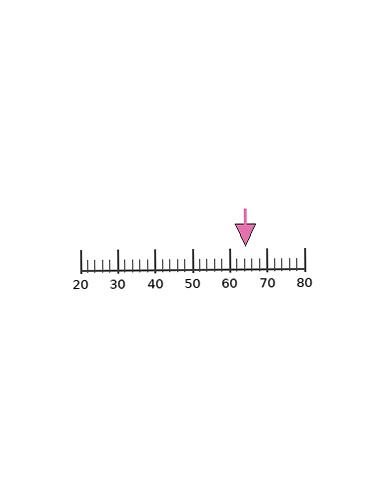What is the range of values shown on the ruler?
The ruler shows values from 20 to 80.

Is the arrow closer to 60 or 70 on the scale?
The arrow is closer to 60.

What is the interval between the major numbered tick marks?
The major tick marks are spaced 10 units apart.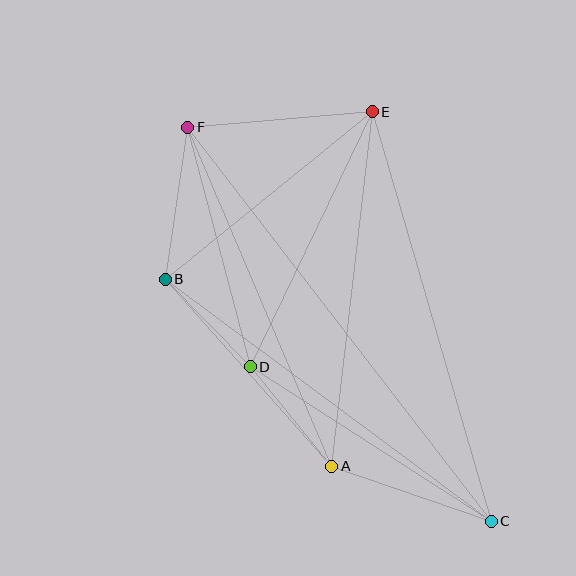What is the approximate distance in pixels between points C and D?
The distance between C and D is approximately 286 pixels.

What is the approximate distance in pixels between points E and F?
The distance between E and F is approximately 185 pixels.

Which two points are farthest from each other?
Points C and F are farthest from each other.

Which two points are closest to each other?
Points B and D are closest to each other.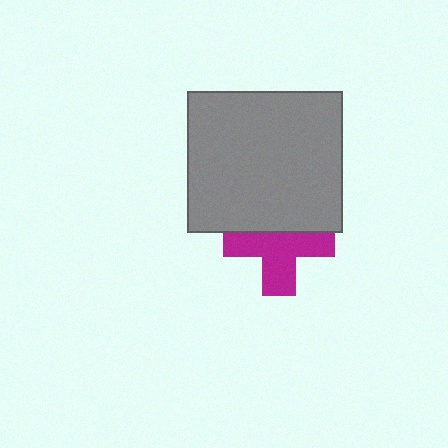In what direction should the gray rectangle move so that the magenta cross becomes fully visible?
The gray rectangle should move up. That is the shortest direction to clear the overlap and leave the magenta cross fully visible.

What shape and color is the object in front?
The object in front is a gray rectangle.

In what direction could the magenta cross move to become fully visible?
The magenta cross could move down. That would shift it out from behind the gray rectangle entirely.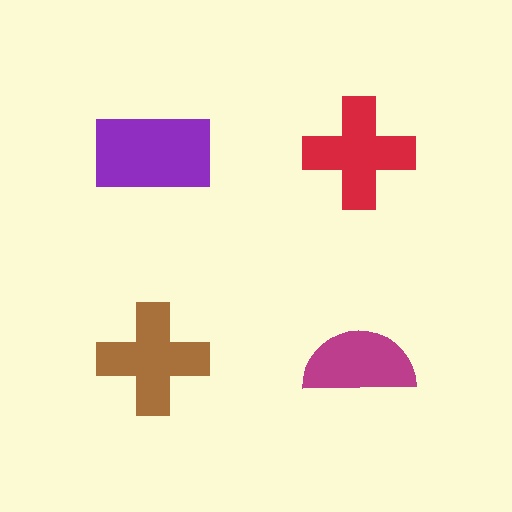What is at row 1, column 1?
A purple rectangle.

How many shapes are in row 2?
2 shapes.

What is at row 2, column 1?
A brown cross.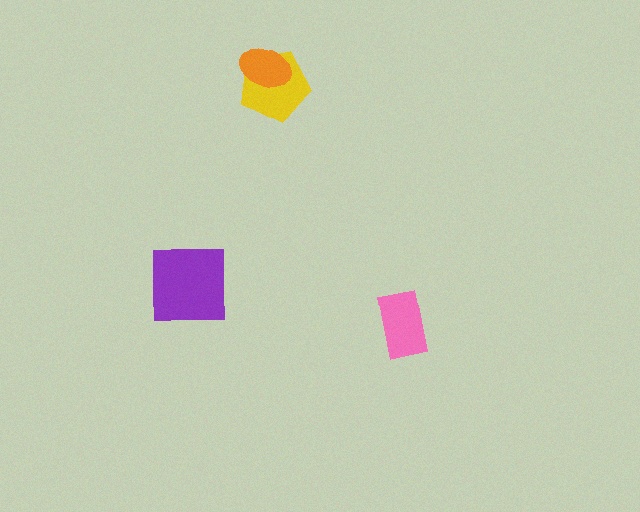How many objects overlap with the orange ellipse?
1 object overlaps with the orange ellipse.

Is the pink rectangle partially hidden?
No, no other shape covers it.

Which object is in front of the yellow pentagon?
The orange ellipse is in front of the yellow pentagon.